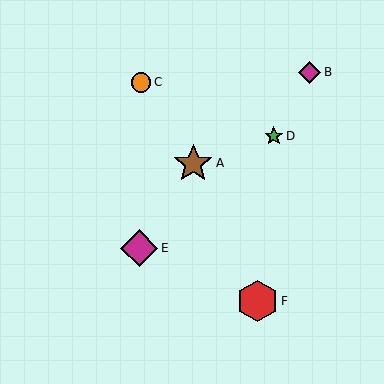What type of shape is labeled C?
Shape C is an orange circle.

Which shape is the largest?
The red hexagon (labeled F) is the largest.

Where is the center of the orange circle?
The center of the orange circle is at (141, 82).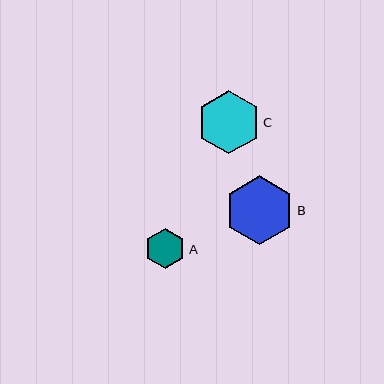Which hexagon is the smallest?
Hexagon A is the smallest with a size of approximately 40 pixels.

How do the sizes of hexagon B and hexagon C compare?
Hexagon B and hexagon C are approximately the same size.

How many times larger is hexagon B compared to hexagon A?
Hexagon B is approximately 1.7 times the size of hexagon A.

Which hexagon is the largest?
Hexagon B is the largest with a size of approximately 69 pixels.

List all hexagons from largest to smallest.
From largest to smallest: B, C, A.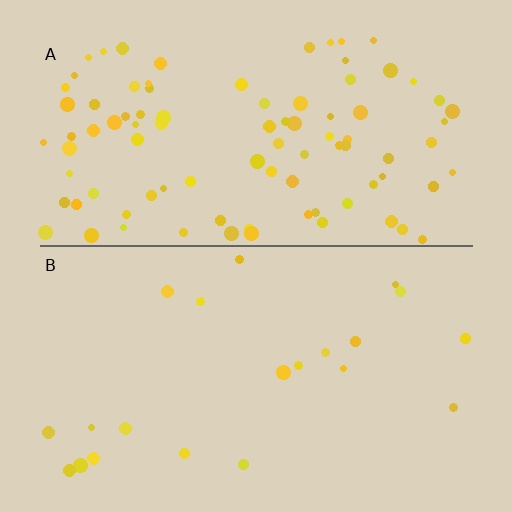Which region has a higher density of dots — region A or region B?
A (the top).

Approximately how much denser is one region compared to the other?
Approximately 4.4× — region A over region B.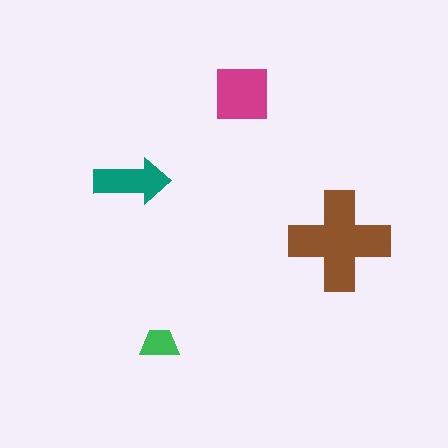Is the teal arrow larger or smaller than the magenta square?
Smaller.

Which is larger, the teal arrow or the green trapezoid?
The teal arrow.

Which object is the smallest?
The green trapezoid.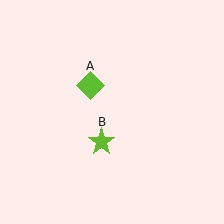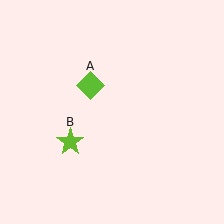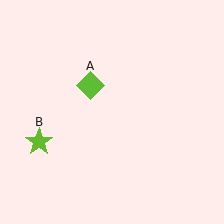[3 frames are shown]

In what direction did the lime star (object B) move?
The lime star (object B) moved left.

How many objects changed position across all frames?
1 object changed position: lime star (object B).